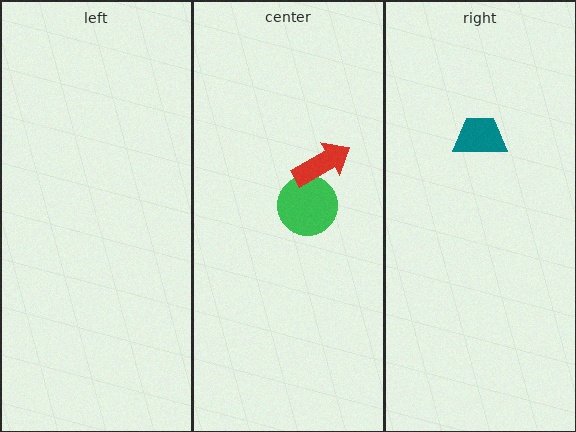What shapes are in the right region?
The teal trapezoid.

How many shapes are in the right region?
1.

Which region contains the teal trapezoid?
The right region.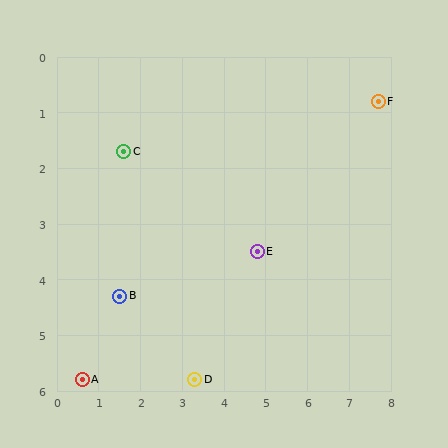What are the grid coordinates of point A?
Point A is at approximately (0.6, 5.8).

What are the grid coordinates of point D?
Point D is at approximately (3.3, 5.8).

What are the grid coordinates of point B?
Point B is at approximately (1.5, 4.3).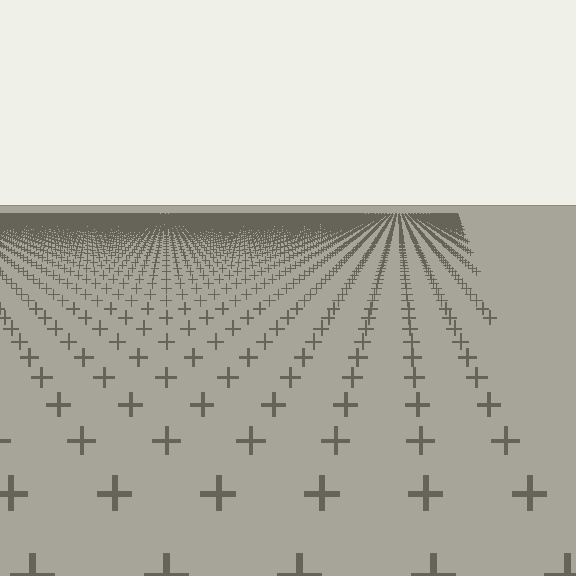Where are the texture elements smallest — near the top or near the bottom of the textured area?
Near the top.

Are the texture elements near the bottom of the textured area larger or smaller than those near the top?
Larger. Near the bottom, elements are closer to the viewer and appear at a bigger on-screen size.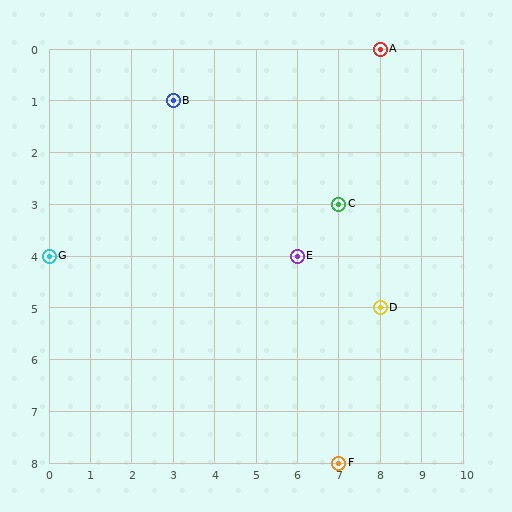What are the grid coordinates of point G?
Point G is at grid coordinates (0, 4).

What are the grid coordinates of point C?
Point C is at grid coordinates (7, 3).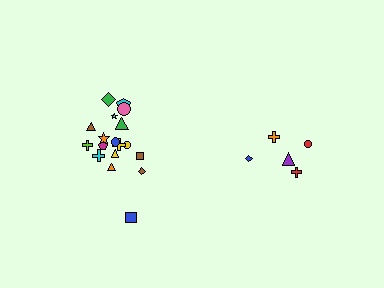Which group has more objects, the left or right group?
The left group.